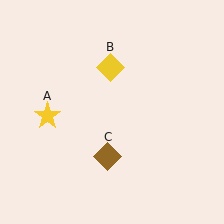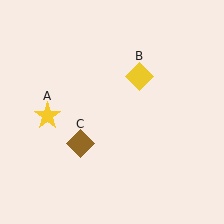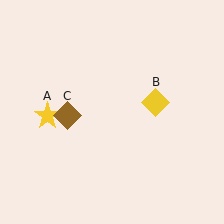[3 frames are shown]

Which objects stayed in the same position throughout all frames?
Yellow star (object A) remained stationary.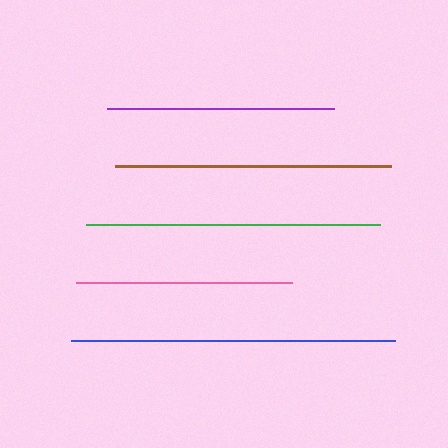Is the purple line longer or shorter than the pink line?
The purple line is longer than the pink line.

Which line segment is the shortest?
The pink line is the shortest at approximately 216 pixels.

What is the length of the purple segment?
The purple segment is approximately 227 pixels long.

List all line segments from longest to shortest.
From longest to shortest: blue, green, brown, purple, pink.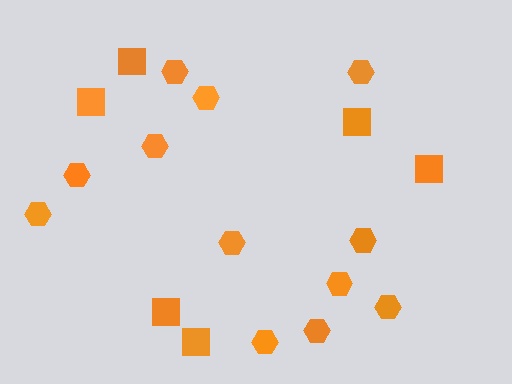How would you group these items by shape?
There are 2 groups: one group of squares (6) and one group of hexagons (12).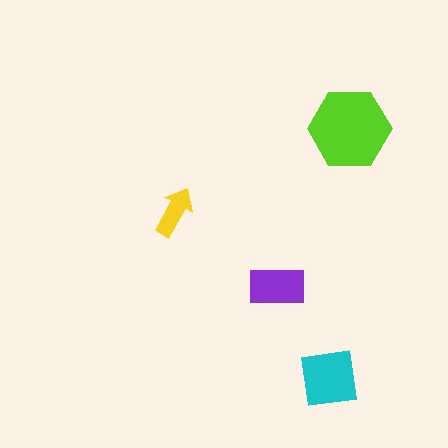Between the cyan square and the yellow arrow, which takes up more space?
The cyan square.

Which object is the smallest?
The yellow arrow.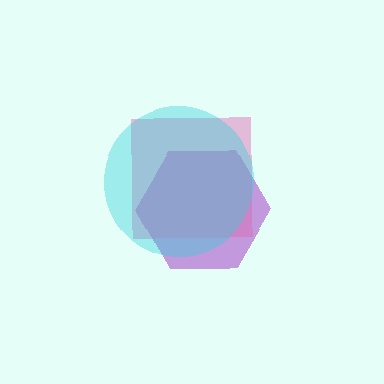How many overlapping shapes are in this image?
There are 3 overlapping shapes in the image.